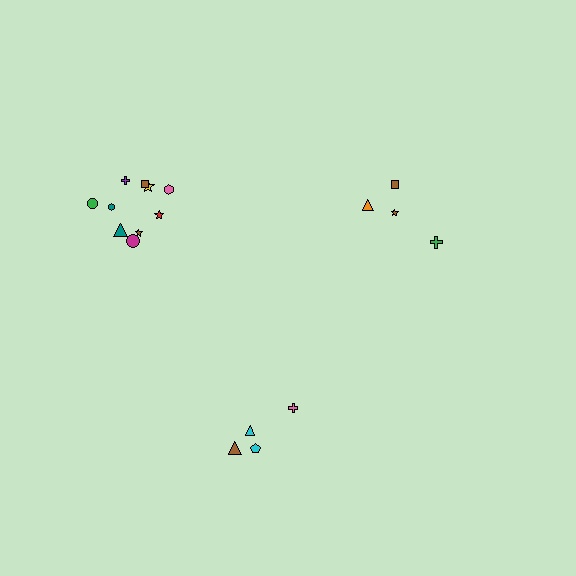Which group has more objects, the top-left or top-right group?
The top-left group.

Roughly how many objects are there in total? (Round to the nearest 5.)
Roughly 20 objects in total.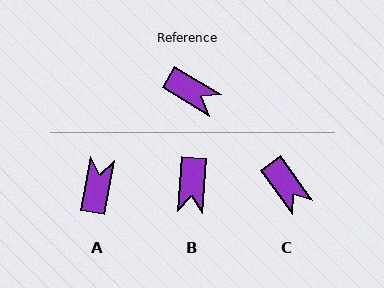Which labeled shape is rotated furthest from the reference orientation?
A, about 110 degrees away.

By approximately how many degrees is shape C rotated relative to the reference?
Approximately 24 degrees clockwise.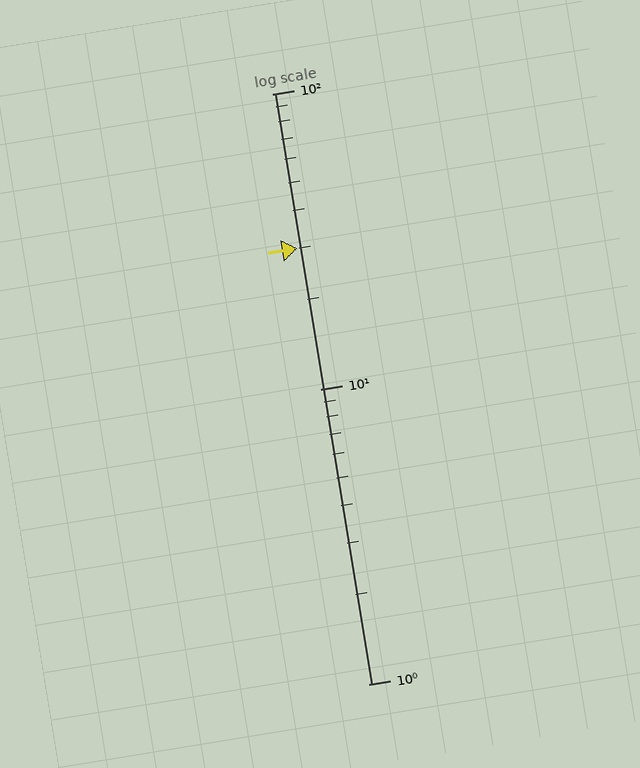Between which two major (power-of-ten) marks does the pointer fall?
The pointer is between 10 and 100.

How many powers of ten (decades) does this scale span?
The scale spans 2 decades, from 1 to 100.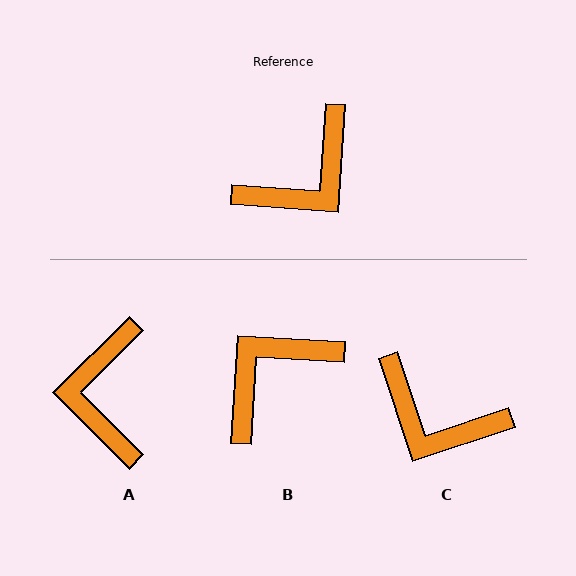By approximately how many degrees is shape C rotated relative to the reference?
Approximately 68 degrees clockwise.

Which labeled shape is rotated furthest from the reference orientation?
B, about 179 degrees away.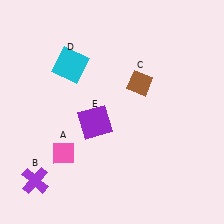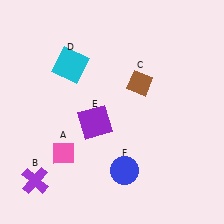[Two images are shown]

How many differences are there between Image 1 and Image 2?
There is 1 difference between the two images.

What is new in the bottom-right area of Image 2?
A blue circle (F) was added in the bottom-right area of Image 2.